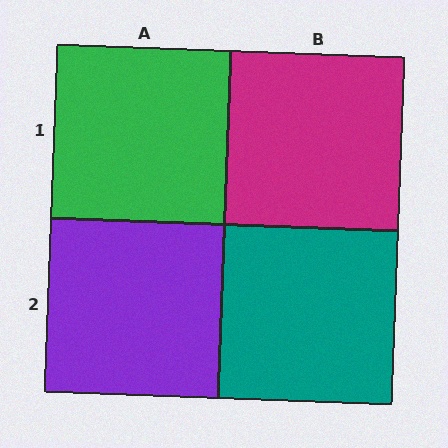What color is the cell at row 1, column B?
Magenta.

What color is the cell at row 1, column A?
Green.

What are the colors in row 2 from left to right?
Purple, teal.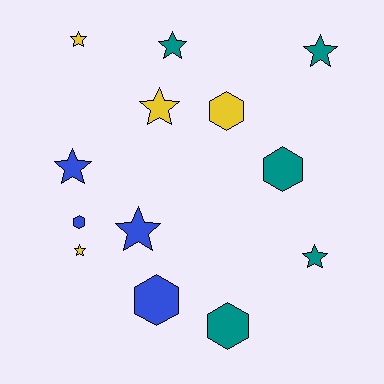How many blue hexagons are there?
There are 2 blue hexagons.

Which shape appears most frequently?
Star, with 8 objects.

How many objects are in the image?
There are 13 objects.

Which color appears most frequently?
Teal, with 5 objects.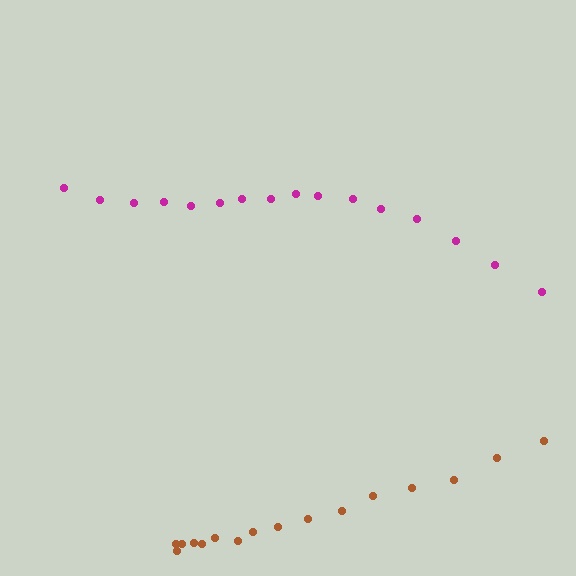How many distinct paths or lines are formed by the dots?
There are 2 distinct paths.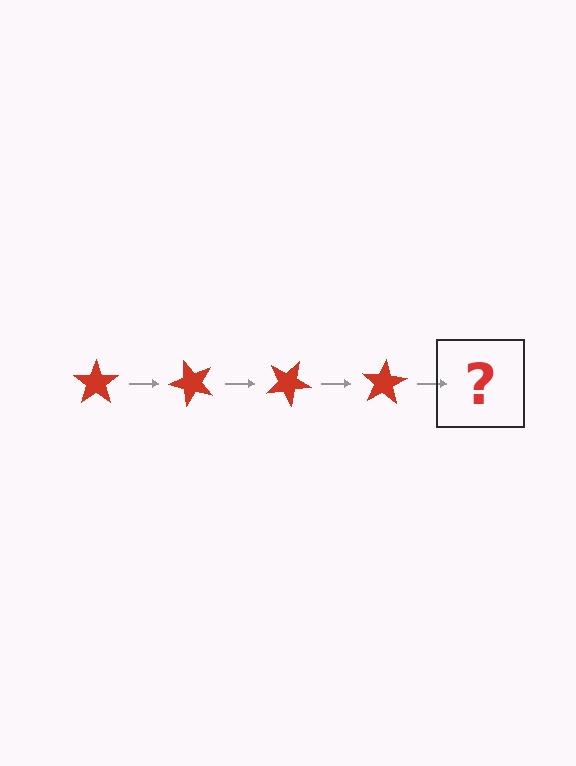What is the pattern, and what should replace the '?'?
The pattern is that the star rotates 50 degrees each step. The '?' should be a red star rotated 200 degrees.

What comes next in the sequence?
The next element should be a red star rotated 200 degrees.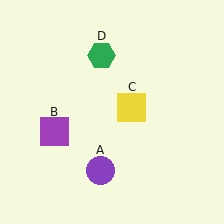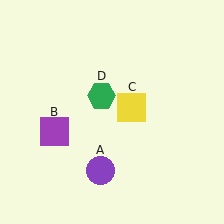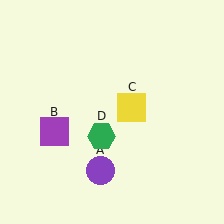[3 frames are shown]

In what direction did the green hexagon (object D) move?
The green hexagon (object D) moved down.